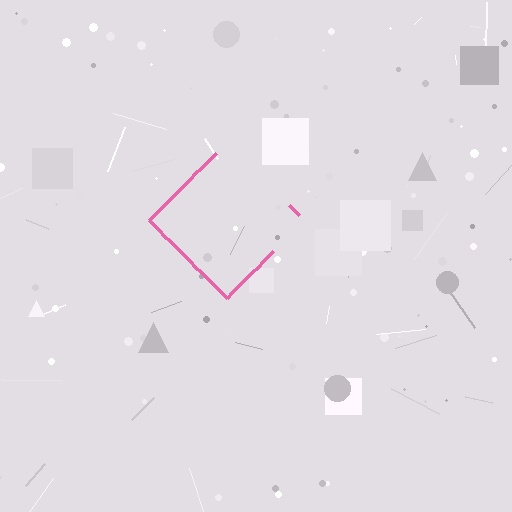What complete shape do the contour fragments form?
The contour fragments form a diamond.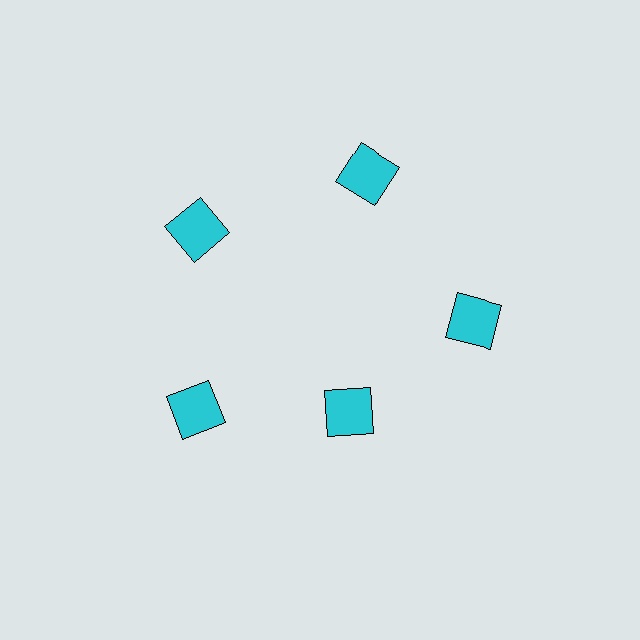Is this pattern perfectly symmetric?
No. The 5 cyan squares are arranged in a ring, but one element near the 5 o'clock position is pulled inward toward the center, breaking the 5-fold rotational symmetry.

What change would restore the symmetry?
The symmetry would be restored by moving it outward, back onto the ring so that all 5 squares sit at equal angles and equal distance from the center.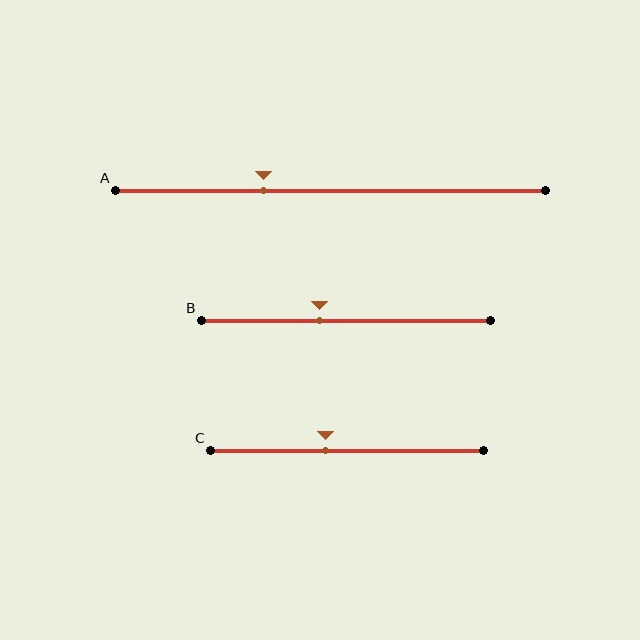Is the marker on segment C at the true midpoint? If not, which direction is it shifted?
No, the marker on segment C is shifted to the left by about 8% of the segment length.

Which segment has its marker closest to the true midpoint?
Segment C has its marker closest to the true midpoint.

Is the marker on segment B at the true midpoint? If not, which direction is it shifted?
No, the marker on segment B is shifted to the left by about 9% of the segment length.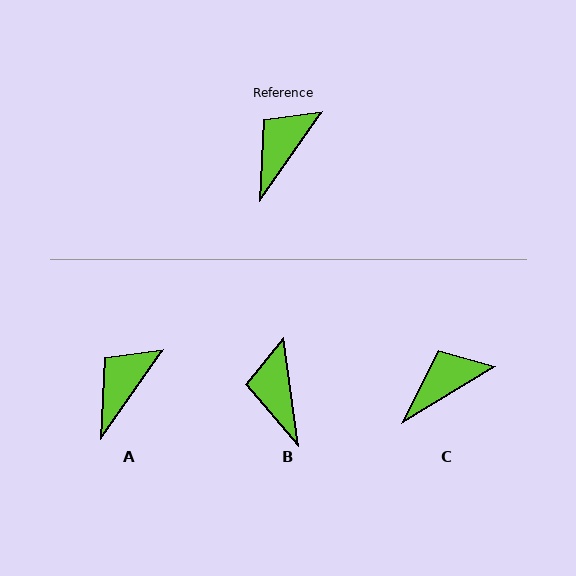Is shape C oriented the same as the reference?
No, it is off by about 24 degrees.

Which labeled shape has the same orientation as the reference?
A.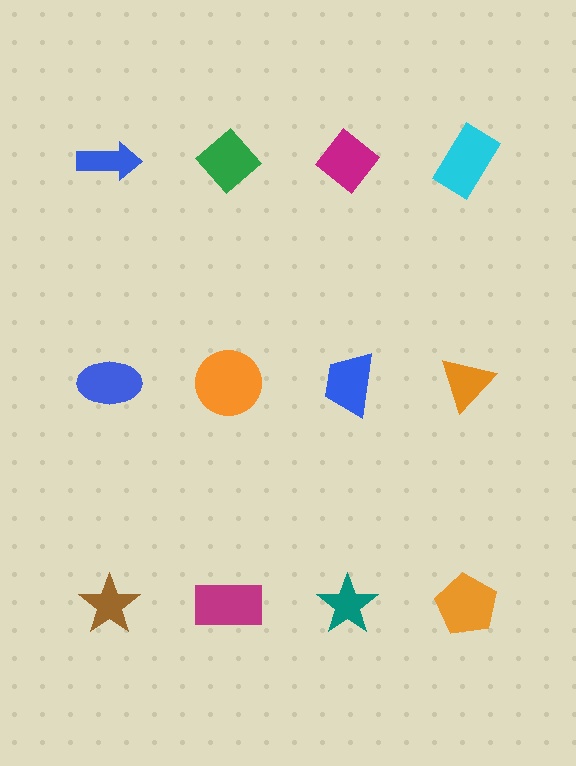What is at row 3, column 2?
A magenta rectangle.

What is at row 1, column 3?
A magenta diamond.